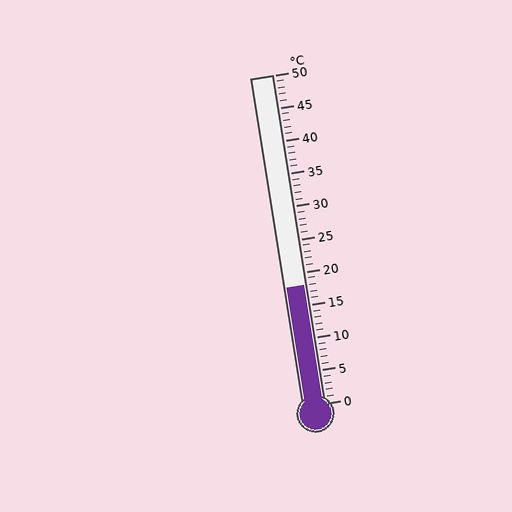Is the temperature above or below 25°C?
The temperature is below 25°C.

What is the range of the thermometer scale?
The thermometer scale ranges from 0°C to 50°C.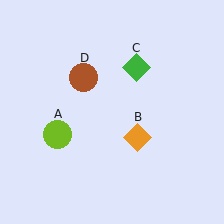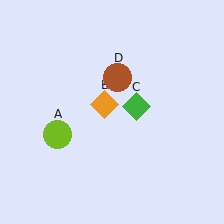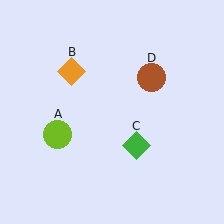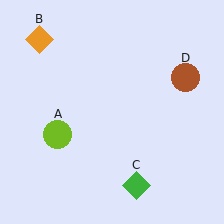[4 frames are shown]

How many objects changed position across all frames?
3 objects changed position: orange diamond (object B), green diamond (object C), brown circle (object D).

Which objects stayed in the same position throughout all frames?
Lime circle (object A) remained stationary.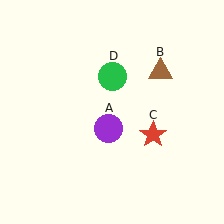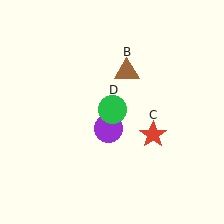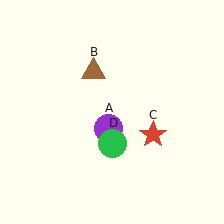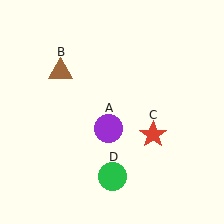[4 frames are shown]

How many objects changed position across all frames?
2 objects changed position: brown triangle (object B), green circle (object D).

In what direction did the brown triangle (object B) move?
The brown triangle (object B) moved left.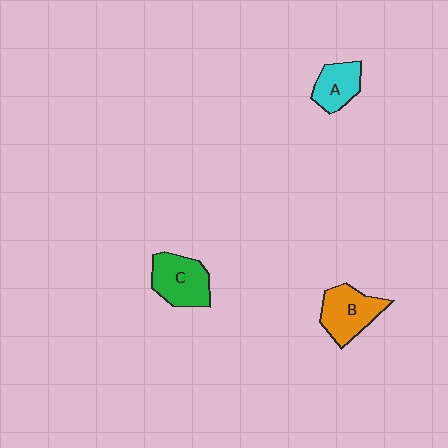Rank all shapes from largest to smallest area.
From largest to smallest: C (green), B (orange), A (cyan).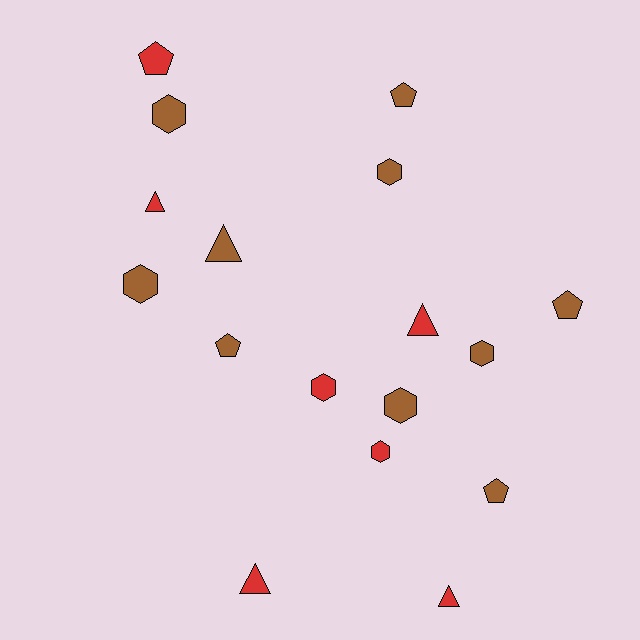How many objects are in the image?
There are 17 objects.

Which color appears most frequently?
Brown, with 10 objects.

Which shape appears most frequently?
Hexagon, with 7 objects.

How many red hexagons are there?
There are 2 red hexagons.